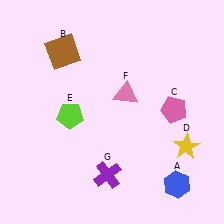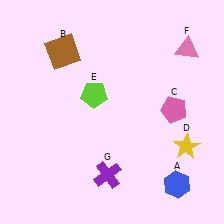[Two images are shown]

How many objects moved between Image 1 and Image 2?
2 objects moved between the two images.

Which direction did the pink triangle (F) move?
The pink triangle (F) moved right.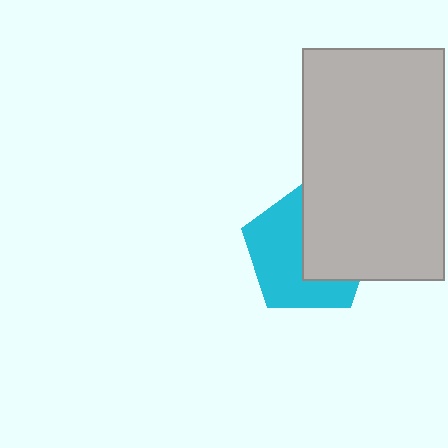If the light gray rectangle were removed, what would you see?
You would see the complete cyan pentagon.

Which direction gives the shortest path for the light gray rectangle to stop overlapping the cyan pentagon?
Moving right gives the shortest separation.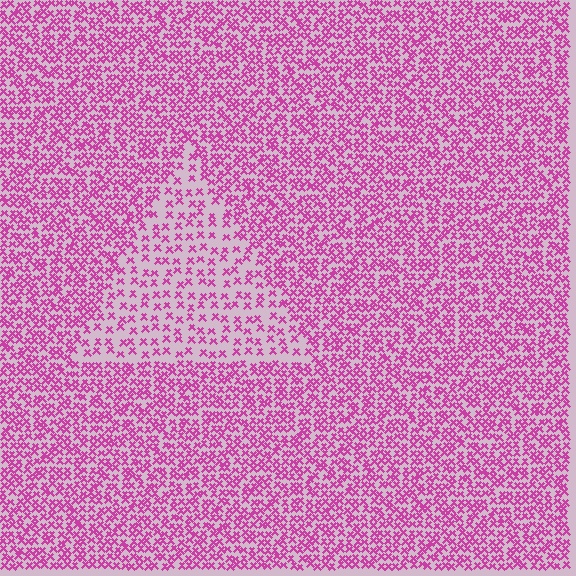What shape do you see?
I see a triangle.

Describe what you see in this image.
The image contains small magenta elements arranged at two different densities. A triangle-shaped region is visible where the elements are less densely packed than the surrounding area.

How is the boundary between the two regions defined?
The boundary is defined by a change in element density (approximately 2.1x ratio). All elements are the same color, size, and shape.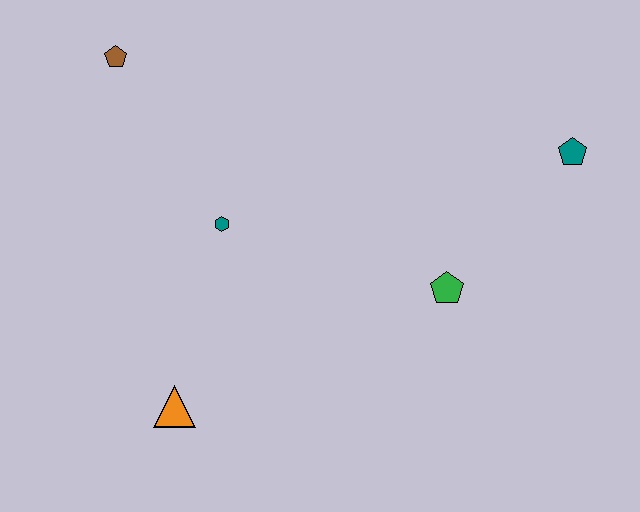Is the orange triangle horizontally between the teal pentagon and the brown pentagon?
Yes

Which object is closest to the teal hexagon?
The orange triangle is closest to the teal hexagon.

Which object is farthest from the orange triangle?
The teal pentagon is farthest from the orange triangle.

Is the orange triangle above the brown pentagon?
No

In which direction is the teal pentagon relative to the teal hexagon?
The teal pentagon is to the right of the teal hexagon.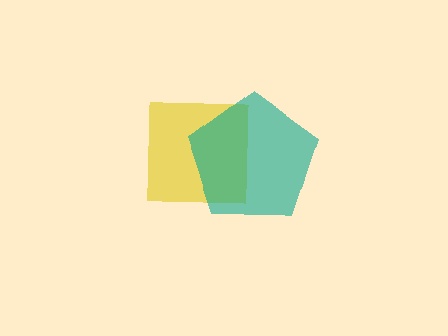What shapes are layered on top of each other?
The layered shapes are: a yellow square, a teal pentagon.